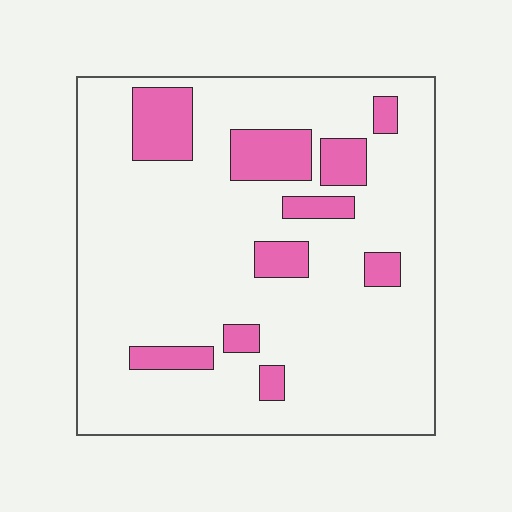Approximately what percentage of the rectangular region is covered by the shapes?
Approximately 15%.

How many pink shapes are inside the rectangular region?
10.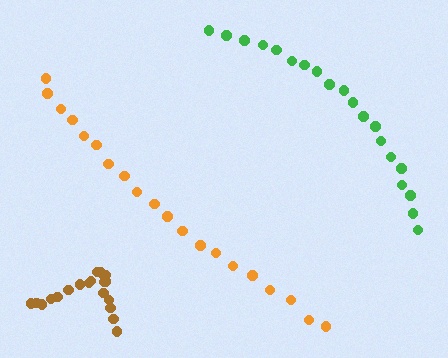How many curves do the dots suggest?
There are 3 distinct paths.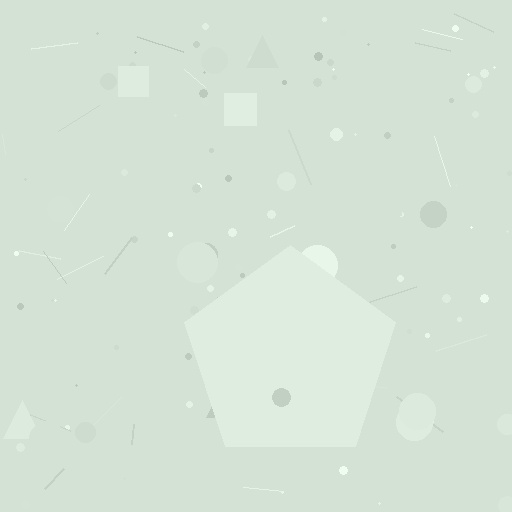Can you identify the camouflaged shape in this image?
The camouflaged shape is a pentagon.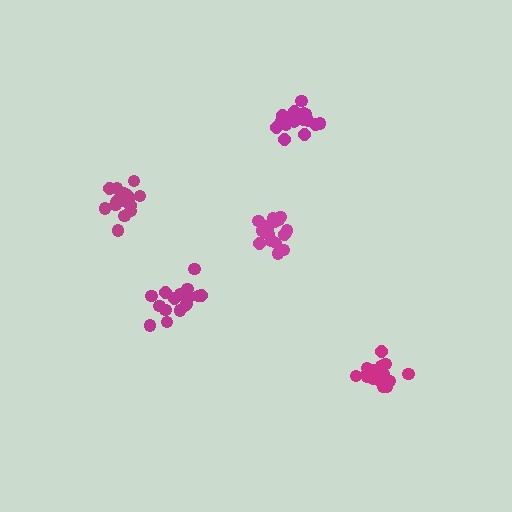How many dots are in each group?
Group 1: 16 dots, Group 2: 17 dots, Group 3: 19 dots, Group 4: 18 dots, Group 5: 18 dots (88 total).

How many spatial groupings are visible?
There are 5 spatial groupings.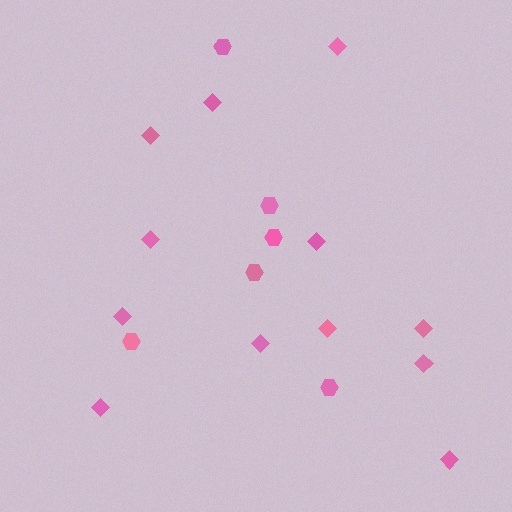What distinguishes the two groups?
There are 2 groups: one group of diamonds (12) and one group of hexagons (6).